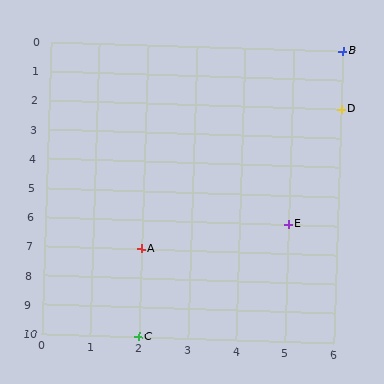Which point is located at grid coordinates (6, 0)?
Point B is at (6, 0).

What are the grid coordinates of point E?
Point E is at grid coordinates (5, 6).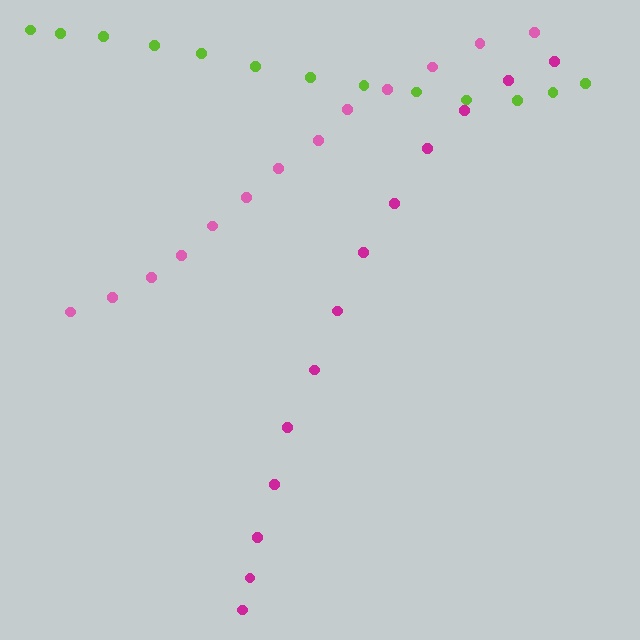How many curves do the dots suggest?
There are 3 distinct paths.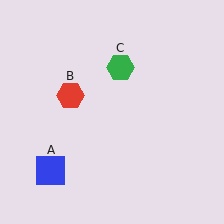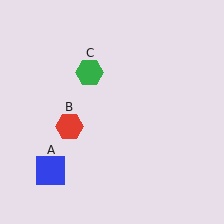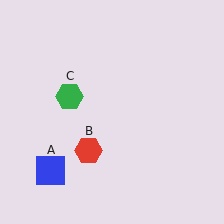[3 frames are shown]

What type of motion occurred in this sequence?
The red hexagon (object B), green hexagon (object C) rotated counterclockwise around the center of the scene.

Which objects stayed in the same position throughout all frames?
Blue square (object A) remained stationary.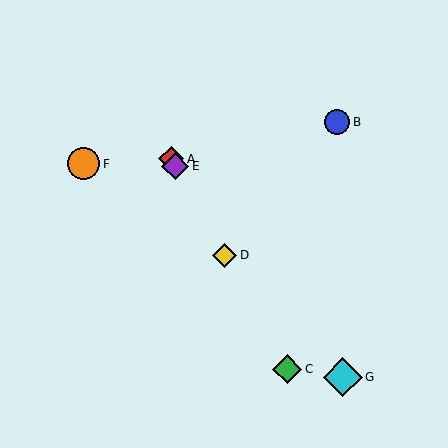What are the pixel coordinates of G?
Object G is at (343, 377).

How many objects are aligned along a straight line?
4 objects (A, C, D, E) are aligned along a straight line.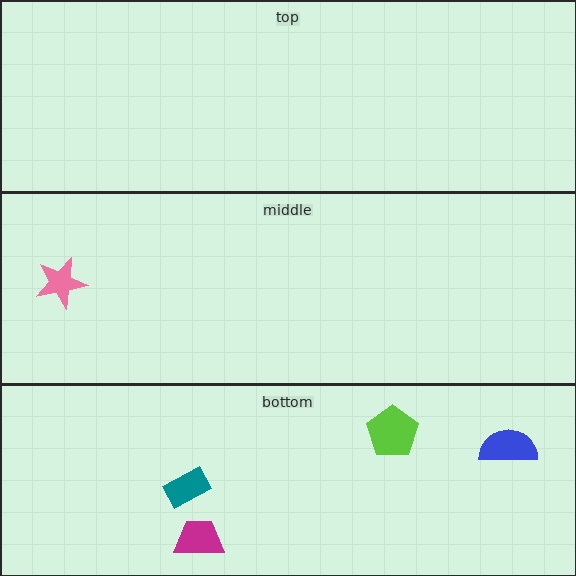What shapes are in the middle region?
The pink star.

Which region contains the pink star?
The middle region.